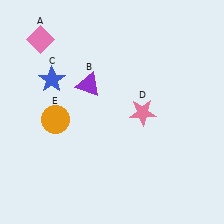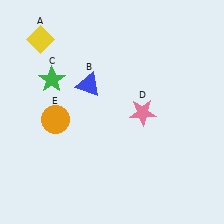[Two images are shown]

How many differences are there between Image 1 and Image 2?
There are 3 differences between the two images.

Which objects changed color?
A changed from pink to yellow. B changed from purple to blue. C changed from blue to green.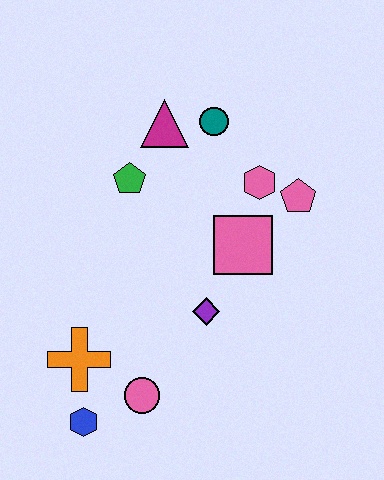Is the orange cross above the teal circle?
No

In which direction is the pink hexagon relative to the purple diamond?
The pink hexagon is above the purple diamond.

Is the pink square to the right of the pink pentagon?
No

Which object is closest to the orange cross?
The blue hexagon is closest to the orange cross.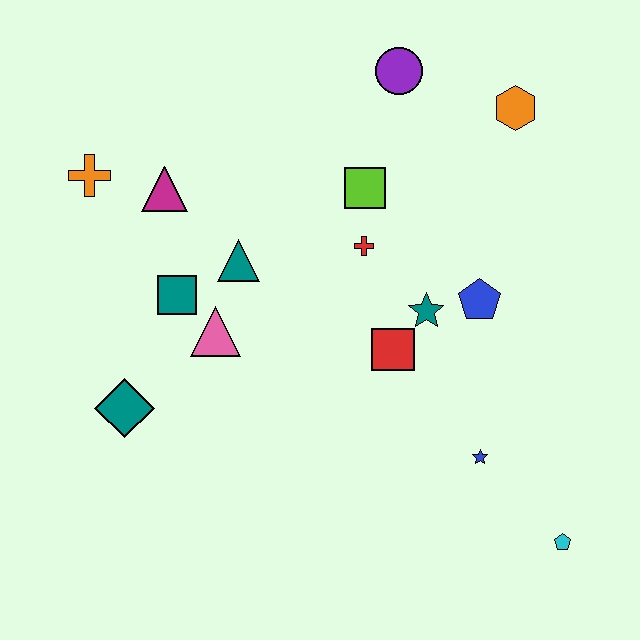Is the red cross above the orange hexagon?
No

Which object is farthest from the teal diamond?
The orange hexagon is farthest from the teal diamond.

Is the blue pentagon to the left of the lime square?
No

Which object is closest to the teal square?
The pink triangle is closest to the teal square.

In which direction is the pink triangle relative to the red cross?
The pink triangle is to the left of the red cross.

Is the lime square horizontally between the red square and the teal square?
Yes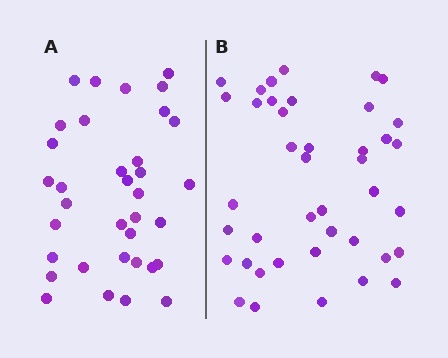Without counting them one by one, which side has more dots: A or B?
Region B (the right region) has more dots.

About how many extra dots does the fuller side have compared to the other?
Region B has about 6 more dots than region A.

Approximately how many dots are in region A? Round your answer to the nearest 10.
About 40 dots. (The exact count is 35, which rounds to 40.)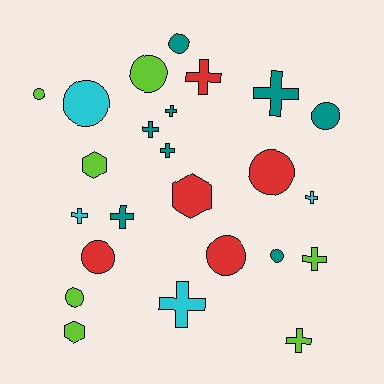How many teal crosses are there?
There are 5 teal crosses.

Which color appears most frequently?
Teal, with 8 objects.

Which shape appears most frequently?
Cross, with 11 objects.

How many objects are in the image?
There are 24 objects.